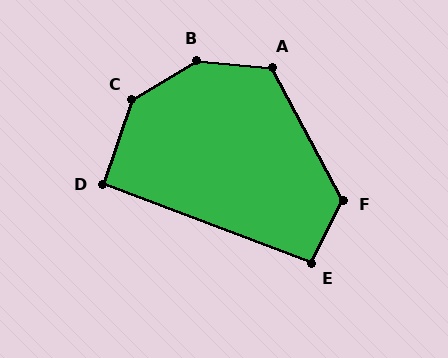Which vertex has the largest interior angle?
B, at approximately 143 degrees.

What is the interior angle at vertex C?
Approximately 140 degrees (obtuse).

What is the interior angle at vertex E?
Approximately 96 degrees (obtuse).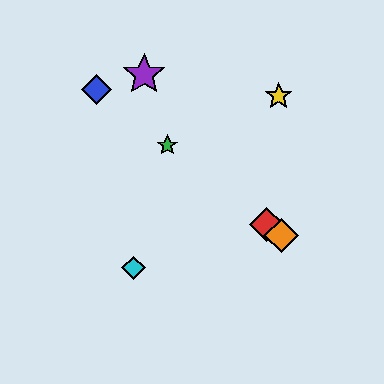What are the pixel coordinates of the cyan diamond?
The cyan diamond is at (134, 268).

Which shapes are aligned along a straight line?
The red diamond, the blue diamond, the green star, the orange diamond are aligned along a straight line.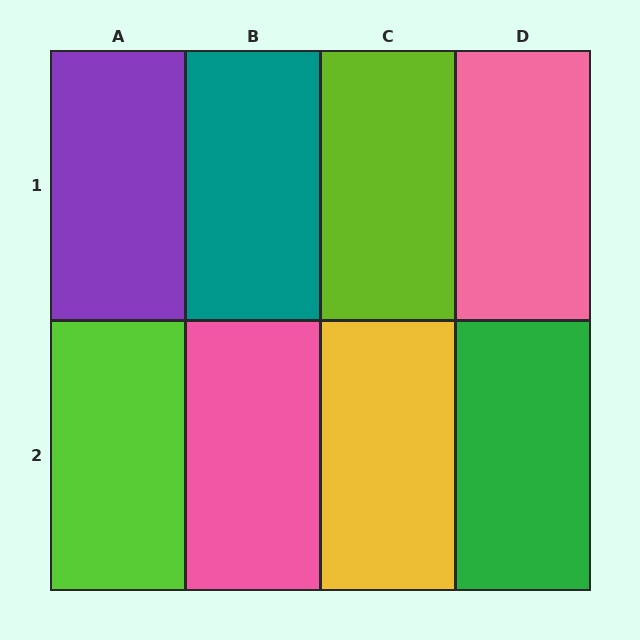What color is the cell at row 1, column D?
Pink.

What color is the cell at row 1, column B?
Teal.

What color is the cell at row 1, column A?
Purple.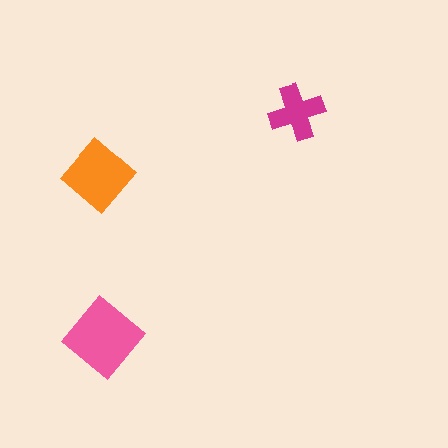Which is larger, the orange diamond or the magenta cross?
The orange diamond.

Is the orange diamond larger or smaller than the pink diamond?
Smaller.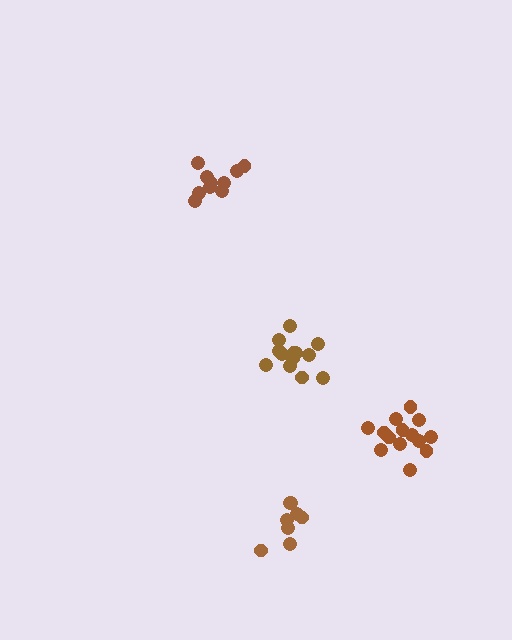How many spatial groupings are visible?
There are 4 spatial groupings.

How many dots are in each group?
Group 1: 14 dots, Group 2: 10 dots, Group 3: 13 dots, Group 4: 8 dots (45 total).